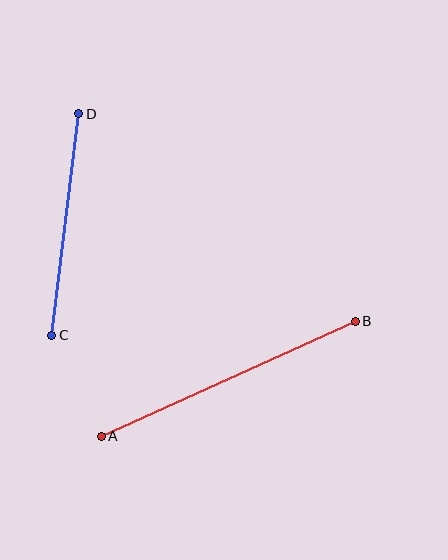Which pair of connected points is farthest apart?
Points A and B are farthest apart.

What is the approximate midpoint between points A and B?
The midpoint is at approximately (228, 379) pixels.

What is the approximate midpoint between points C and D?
The midpoint is at approximately (65, 225) pixels.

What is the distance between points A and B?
The distance is approximately 279 pixels.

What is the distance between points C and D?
The distance is approximately 223 pixels.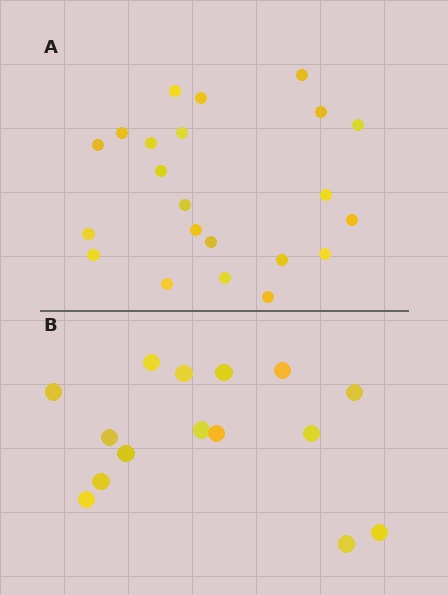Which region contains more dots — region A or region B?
Region A (the top region) has more dots.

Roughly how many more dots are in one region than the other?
Region A has roughly 8 or so more dots than region B.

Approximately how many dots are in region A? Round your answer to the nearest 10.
About 20 dots. (The exact count is 22, which rounds to 20.)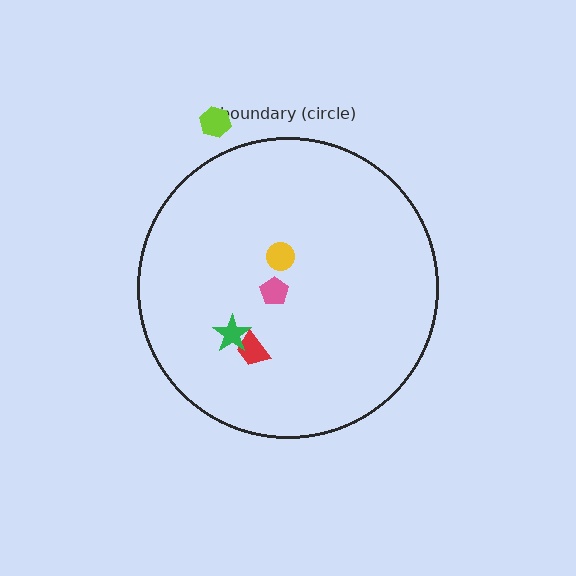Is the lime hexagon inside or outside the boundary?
Outside.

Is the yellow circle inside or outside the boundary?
Inside.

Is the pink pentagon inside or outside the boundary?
Inside.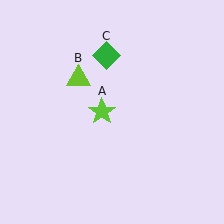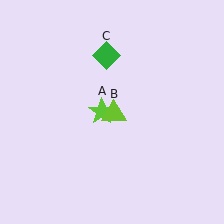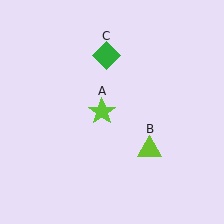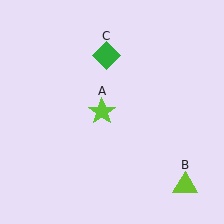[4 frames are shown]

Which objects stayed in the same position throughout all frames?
Lime star (object A) and green diamond (object C) remained stationary.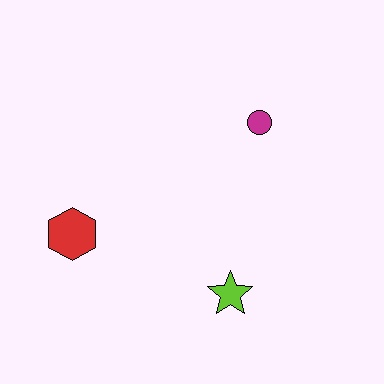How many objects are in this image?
There are 3 objects.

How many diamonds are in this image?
There are no diamonds.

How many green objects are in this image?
There are no green objects.